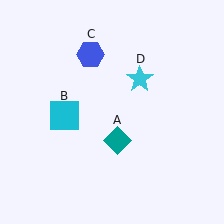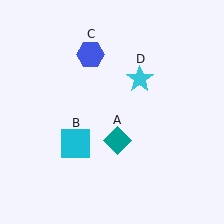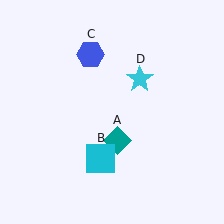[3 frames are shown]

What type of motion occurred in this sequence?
The cyan square (object B) rotated counterclockwise around the center of the scene.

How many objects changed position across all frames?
1 object changed position: cyan square (object B).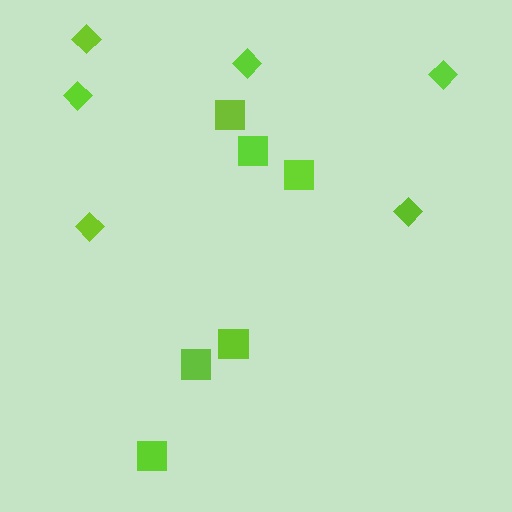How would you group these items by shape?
There are 2 groups: one group of squares (6) and one group of diamonds (6).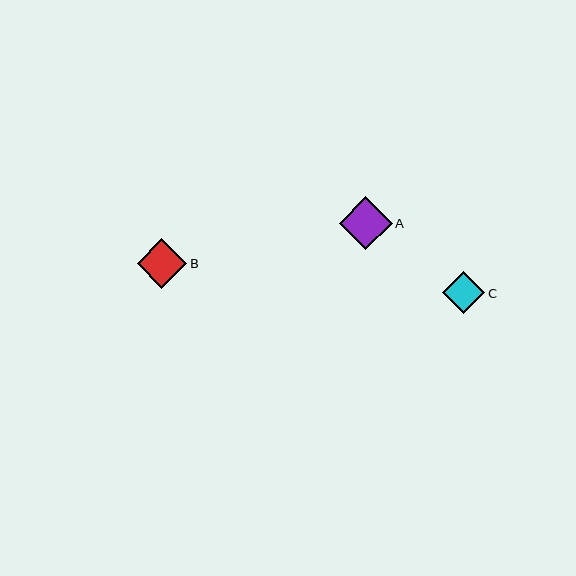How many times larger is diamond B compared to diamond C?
Diamond B is approximately 1.2 times the size of diamond C.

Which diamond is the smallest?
Diamond C is the smallest with a size of approximately 42 pixels.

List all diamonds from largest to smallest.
From largest to smallest: A, B, C.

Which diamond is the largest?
Diamond A is the largest with a size of approximately 52 pixels.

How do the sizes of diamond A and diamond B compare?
Diamond A and diamond B are approximately the same size.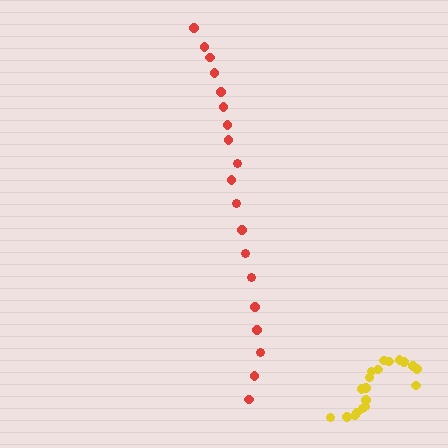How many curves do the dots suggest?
There are 2 distinct paths.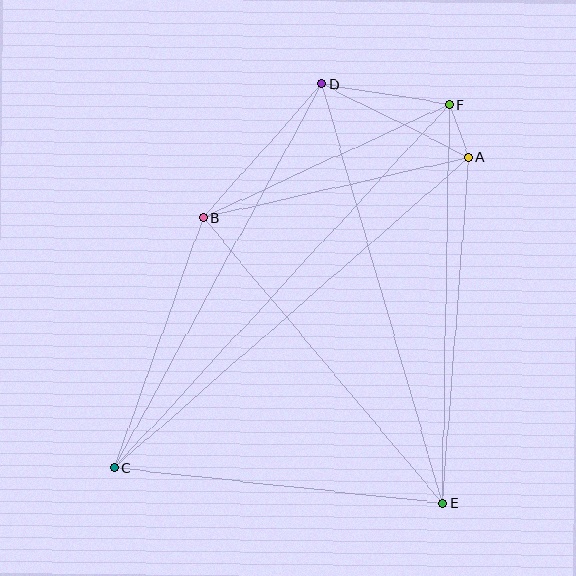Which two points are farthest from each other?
Points C and F are farthest from each other.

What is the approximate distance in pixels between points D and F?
The distance between D and F is approximately 129 pixels.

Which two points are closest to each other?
Points A and F are closest to each other.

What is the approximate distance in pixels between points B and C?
The distance between B and C is approximately 265 pixels.